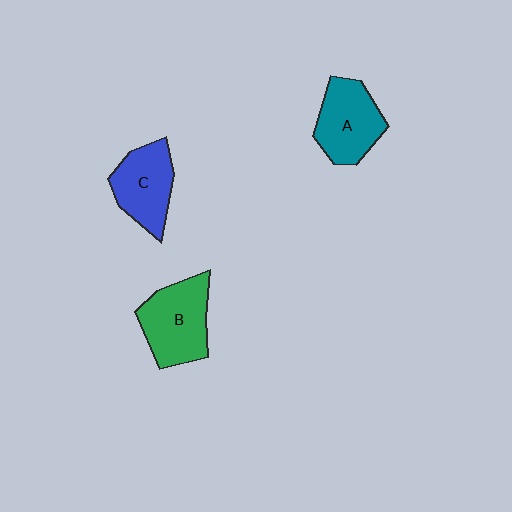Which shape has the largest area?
Shape B (green).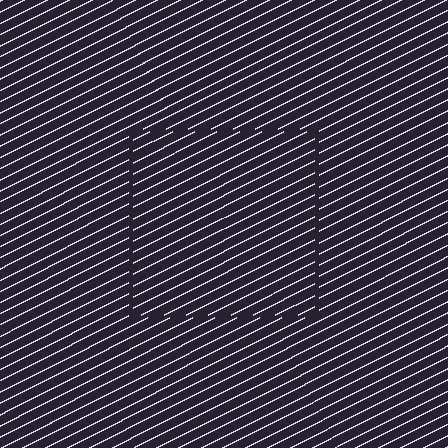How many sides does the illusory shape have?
4 sides — the line-ends trace a square.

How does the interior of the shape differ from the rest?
The interior of the shape contains the same grating, shifted by half a period — the contour is defined by the phase discontinuity where line-ends from the inner and outer gratings abut.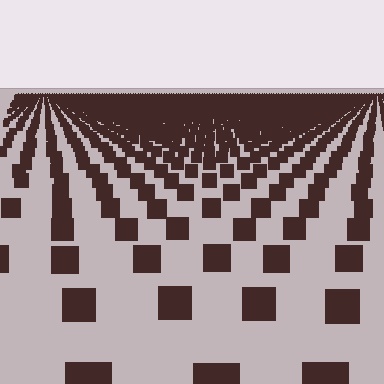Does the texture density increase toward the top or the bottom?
Density increases toward the top.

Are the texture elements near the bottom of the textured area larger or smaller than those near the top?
Larger. Near the bottom, elements are closer to the viewer and appear at a bigger on-screen size.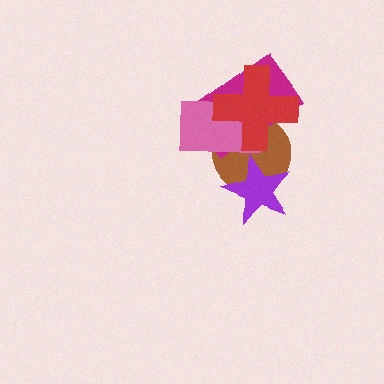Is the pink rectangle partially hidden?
Yes, it is partially covered by another shape.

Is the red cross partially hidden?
No, no other shape covers it.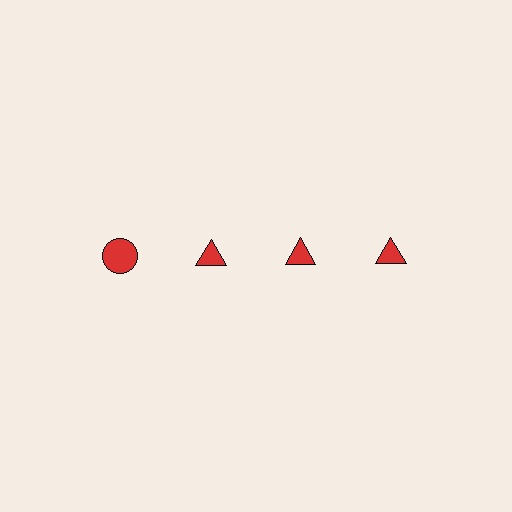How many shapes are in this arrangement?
There are 4 shapes arranged in a grid pattern.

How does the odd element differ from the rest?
It has a different shape: circle instead of triangle.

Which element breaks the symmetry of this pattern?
The red circle in the top row, leftmost column breaks the symmetry. All other shapes are red triangles.